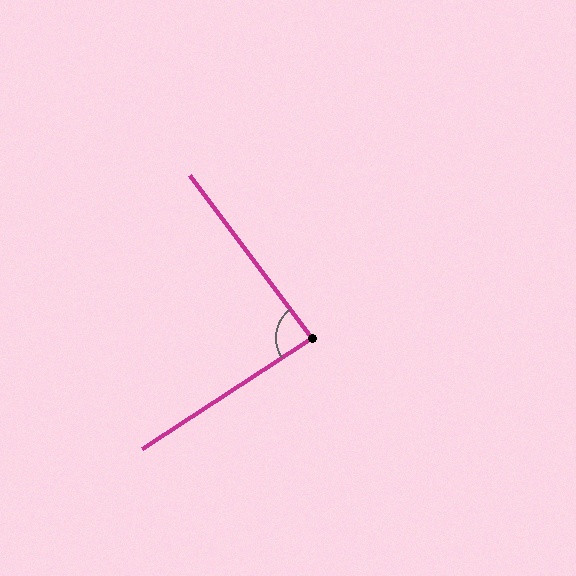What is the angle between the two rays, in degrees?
Approximately 87 degrees.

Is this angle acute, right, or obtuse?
It is approximately a right angle.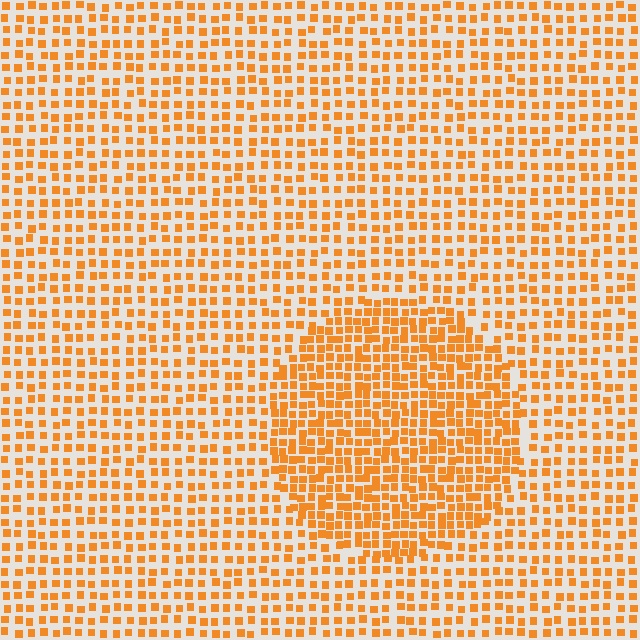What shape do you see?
I see a circle.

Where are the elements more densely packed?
The elements are more densely packed inside the circle boundary.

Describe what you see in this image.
The image contains small orange elements arranged at two different densities. A circle-shaped region is visible where the elements are more densely packed than the surrounding area.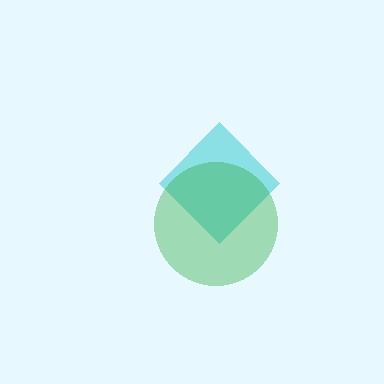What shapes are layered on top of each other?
The layered shapes are: a cyan diamond, a green circle.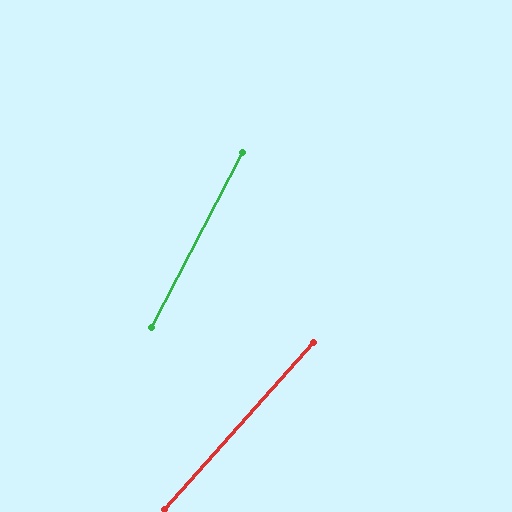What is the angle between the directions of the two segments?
Approximately 14 degrees.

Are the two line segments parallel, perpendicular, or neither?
Neither parallel nor perpendicular — they differ by about 14°.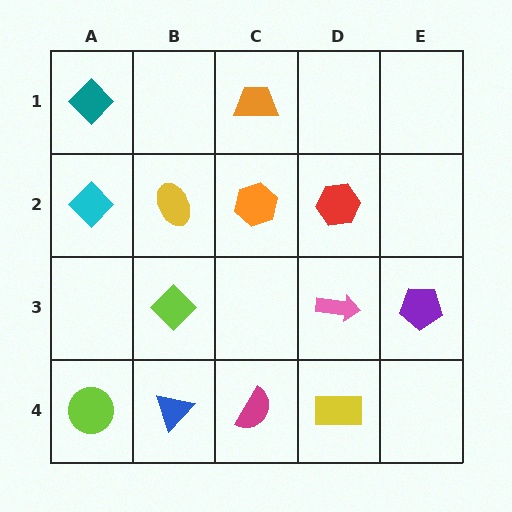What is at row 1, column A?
A teal diamond.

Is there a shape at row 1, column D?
No, that cell is empty.